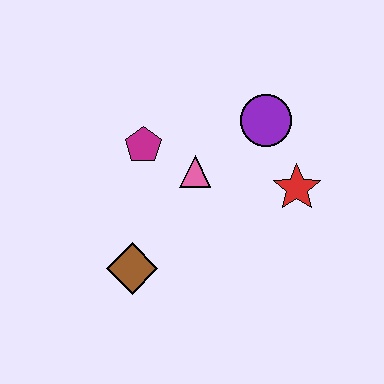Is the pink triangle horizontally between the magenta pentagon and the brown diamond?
No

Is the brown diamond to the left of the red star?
Yes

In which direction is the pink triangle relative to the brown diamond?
The pink triangle is above the brown diamond.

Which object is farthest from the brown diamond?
The purple circle is farthest from the brown diamond.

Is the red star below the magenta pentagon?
Yes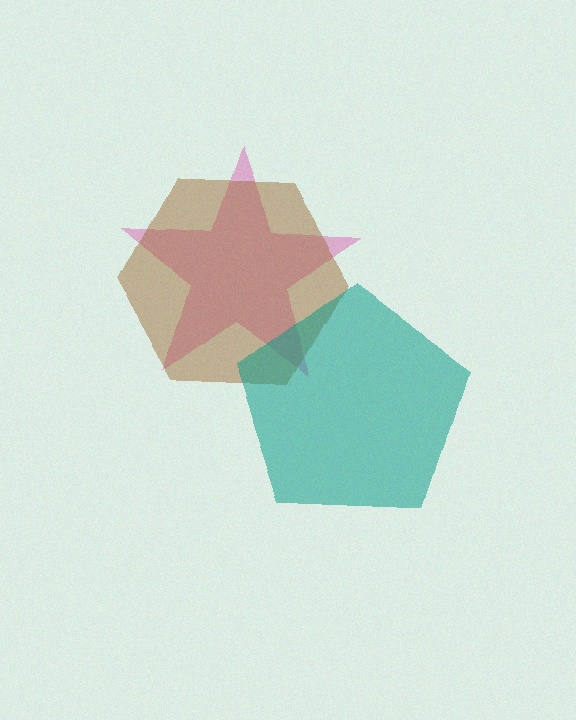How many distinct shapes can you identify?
There are 3 distinct shapes: a pink star, a brown hexagon, a teal pentagon.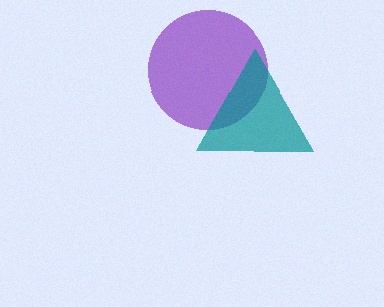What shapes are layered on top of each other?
The layered shapes are: a purple circle, a teal triangle.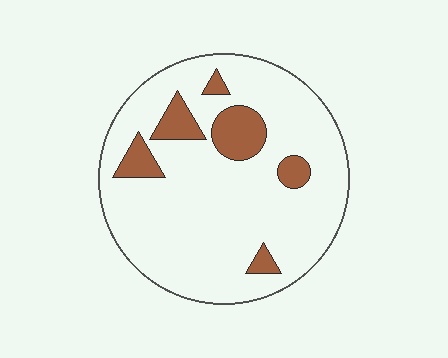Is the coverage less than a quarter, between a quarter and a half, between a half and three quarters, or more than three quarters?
Less than a quarter.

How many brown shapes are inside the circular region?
6.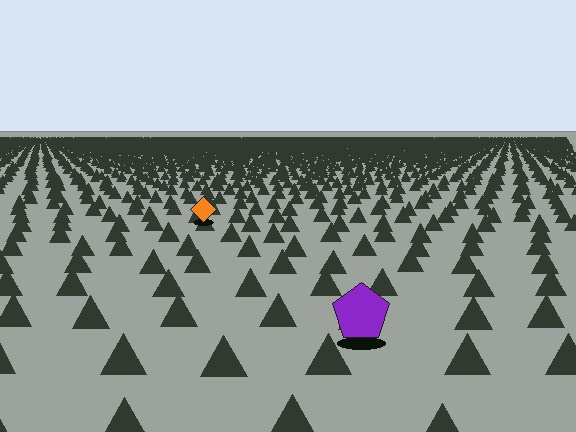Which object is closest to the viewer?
The purple pentagon is closest. The texture marks near it are larger and more spread out.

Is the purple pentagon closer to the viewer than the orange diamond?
Yes. The purple pentagon is closer — you can tell from the texture gradient: the ground texture is coarser near it.